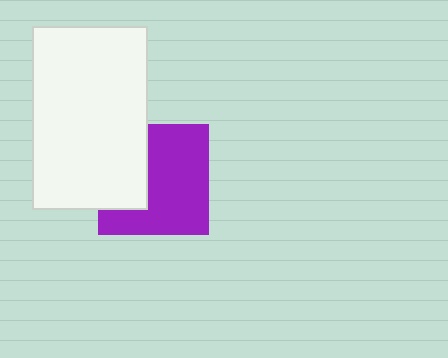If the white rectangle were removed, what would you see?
You would see the complete purple square.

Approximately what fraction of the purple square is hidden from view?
Roughly 34% of the purple square is hidden behind the white rectangle.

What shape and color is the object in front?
The object in front is a white rectangle.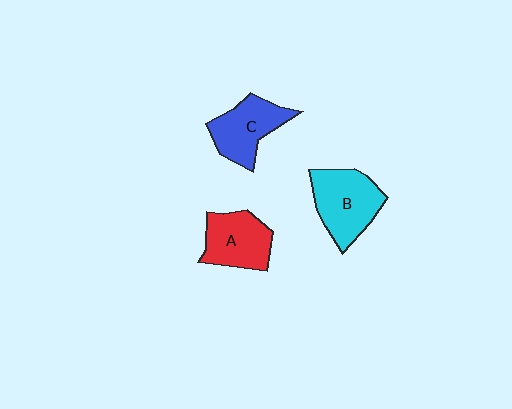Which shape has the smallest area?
Shape C (blue).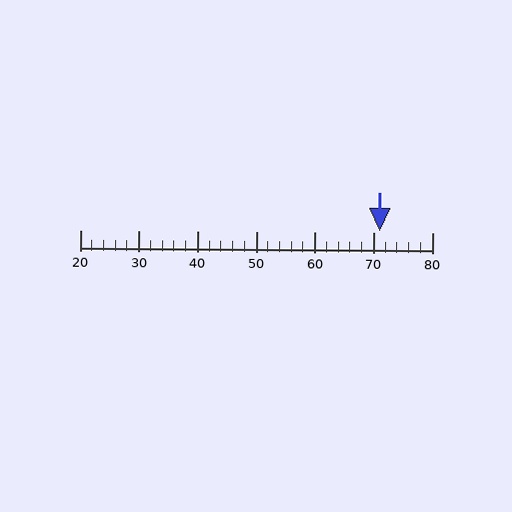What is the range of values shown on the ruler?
The ruler shows values from 20 to 80.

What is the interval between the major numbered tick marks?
The major tick marks are spaced 10 units apart.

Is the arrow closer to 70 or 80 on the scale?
The arrow is closer to 70.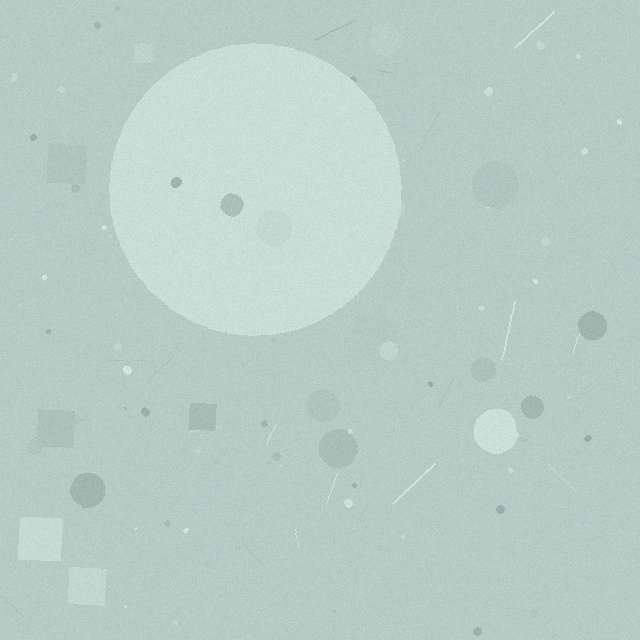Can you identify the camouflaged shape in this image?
The camouflaged shape is a circle.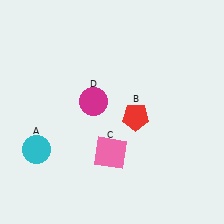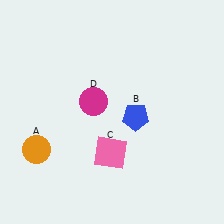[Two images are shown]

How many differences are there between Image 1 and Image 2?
There are 2 differences between the two images.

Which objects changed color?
A changed from cyan to orange. B changed from red to blue.